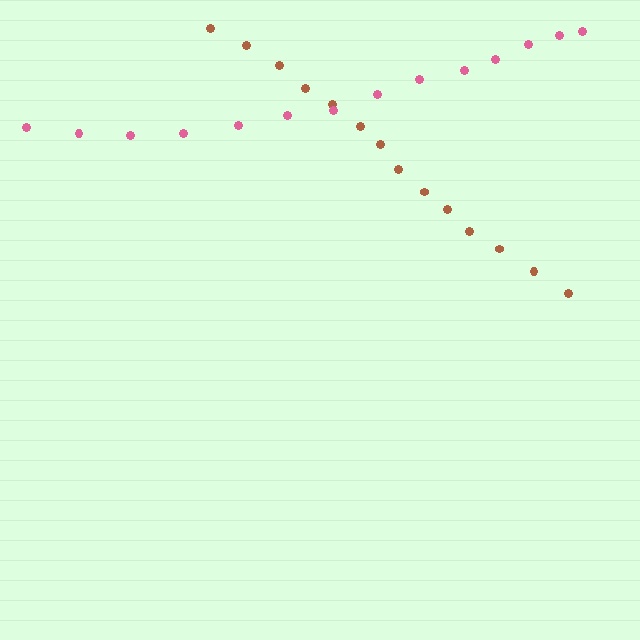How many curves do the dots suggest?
There are 2 distinct paths.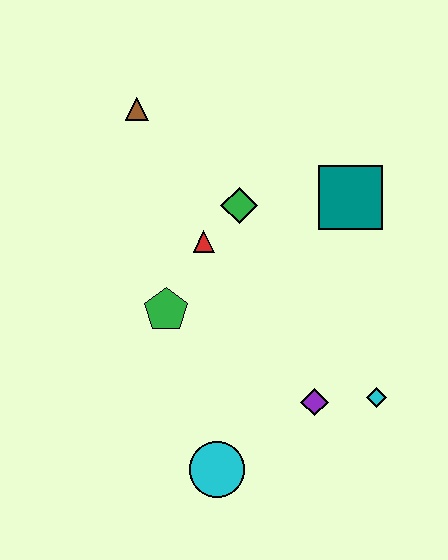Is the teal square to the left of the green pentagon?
No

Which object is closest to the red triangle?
The green diamond is closest to the red triangle.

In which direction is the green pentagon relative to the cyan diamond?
The green pentagon is to the left of the cyan diamond.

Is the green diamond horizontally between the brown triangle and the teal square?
Yes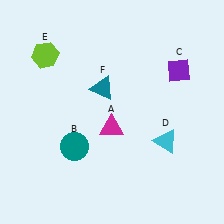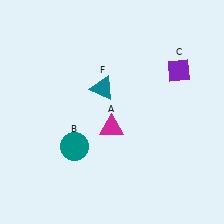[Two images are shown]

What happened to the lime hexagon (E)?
The lime hexagon (E) was removed in Image 2. It was in the top-left area of Image 1.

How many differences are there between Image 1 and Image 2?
There are 2 differences between the two images.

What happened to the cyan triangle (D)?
The cyan triangle (D) was removed in Image 2. It was in the bottom-right area of Image 1.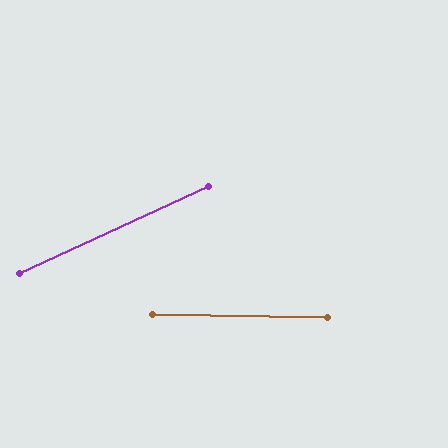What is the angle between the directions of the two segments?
Approximately 26 degrees.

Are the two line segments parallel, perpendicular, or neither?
Neither parallel nor perpendicular — they differ by about 26°.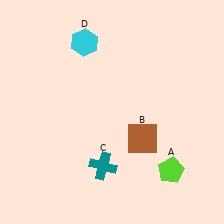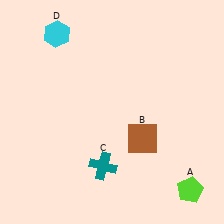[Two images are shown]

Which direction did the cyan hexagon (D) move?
The cyan hexagon (D) moved left.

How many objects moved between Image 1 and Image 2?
2 objects moved between the two images.